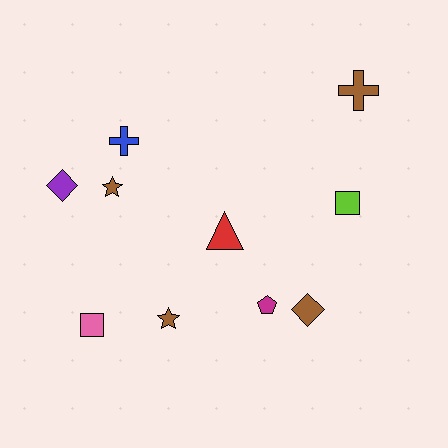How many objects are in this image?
There are 10 objects.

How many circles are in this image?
There are no circles.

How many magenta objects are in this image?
There is 1 magenta object.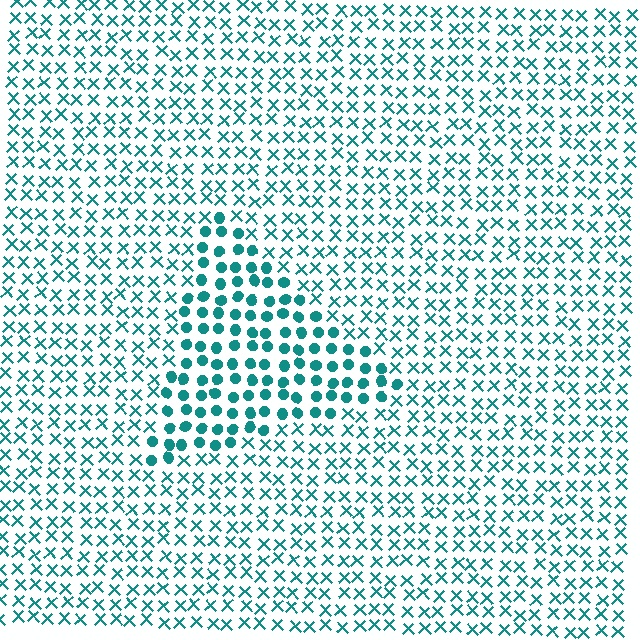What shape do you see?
I see a triangle.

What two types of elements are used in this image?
The image uses circles inside the triangle region and X marks outside it.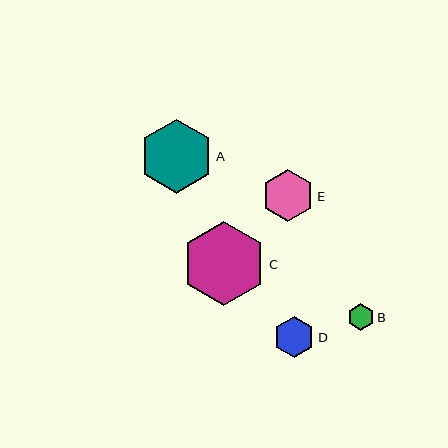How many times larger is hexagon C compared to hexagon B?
Hexagon C is approximately 3.1 times the size of hexagon B.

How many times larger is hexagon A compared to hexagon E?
Hexagon A is approximately 1.4 times the size of hexagon E.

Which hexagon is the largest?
Hexagon C is the largest with a size of approximately 84 pixels.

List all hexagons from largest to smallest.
From largest to smallest: C, A, E, D, B.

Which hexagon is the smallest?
Hexagon B is the smallest with a size of approximately 27 pixels.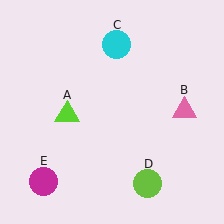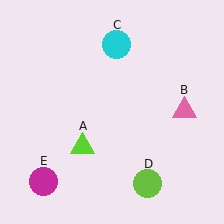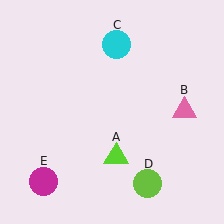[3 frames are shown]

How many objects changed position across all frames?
1 object changed position: lime triangle (object A).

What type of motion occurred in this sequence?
The lime triangle (object A) rotated counterclockwise around the center of the scene.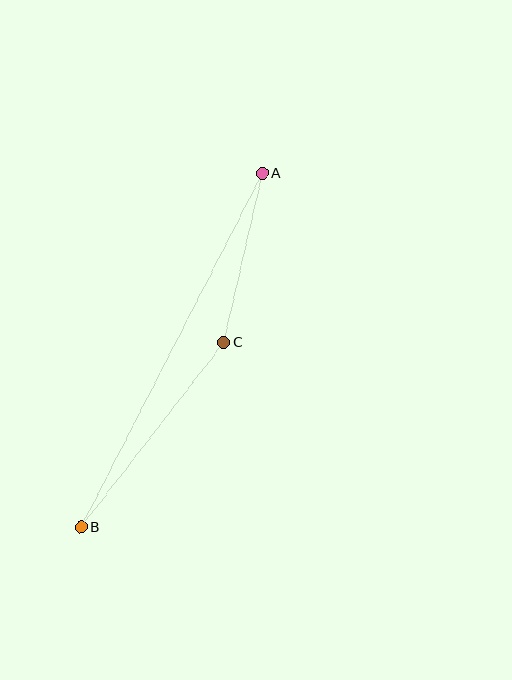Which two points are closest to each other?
Points A and C are closest to each other.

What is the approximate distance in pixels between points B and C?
The distance between B and C is approximately 234 pixels.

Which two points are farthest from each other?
Points A and B are farthest from each other.